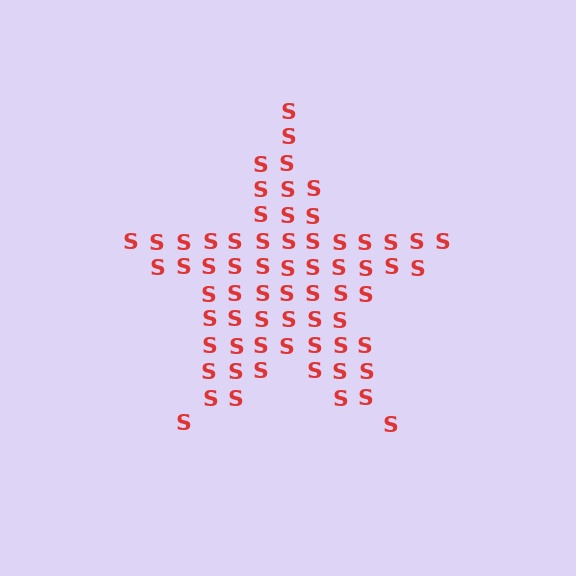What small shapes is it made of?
It is made of small letter S's.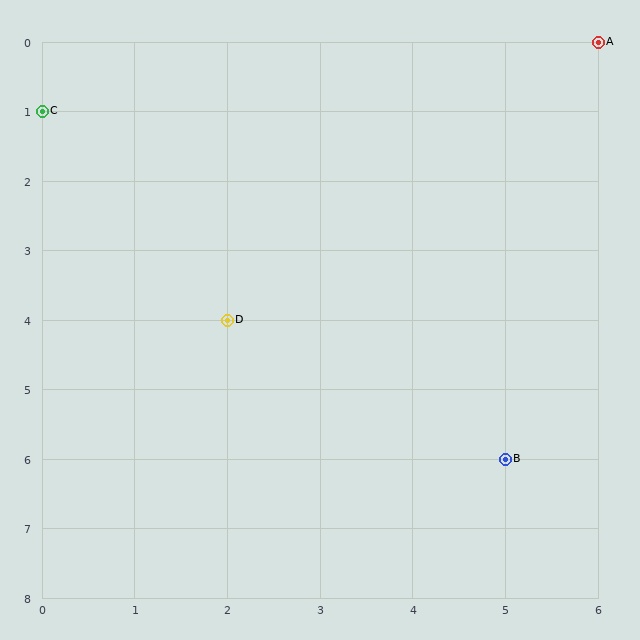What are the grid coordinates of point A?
Point A is at grid coordinates (6, 0).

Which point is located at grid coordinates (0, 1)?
Point C is at (0, 1).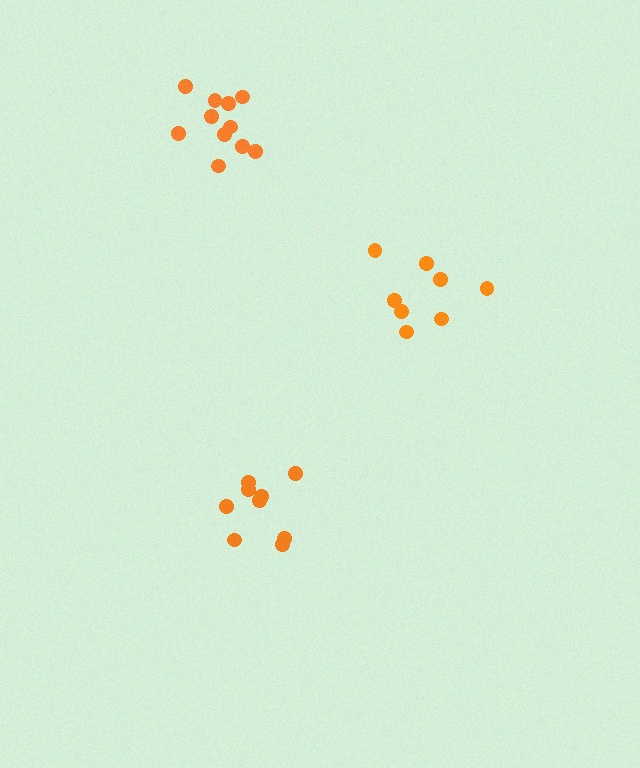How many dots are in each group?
Group 1: 8 dots, Group 2: 9 dots, Group 3: 11 dots (28 total).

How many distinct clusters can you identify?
There are 3 distinct clusters.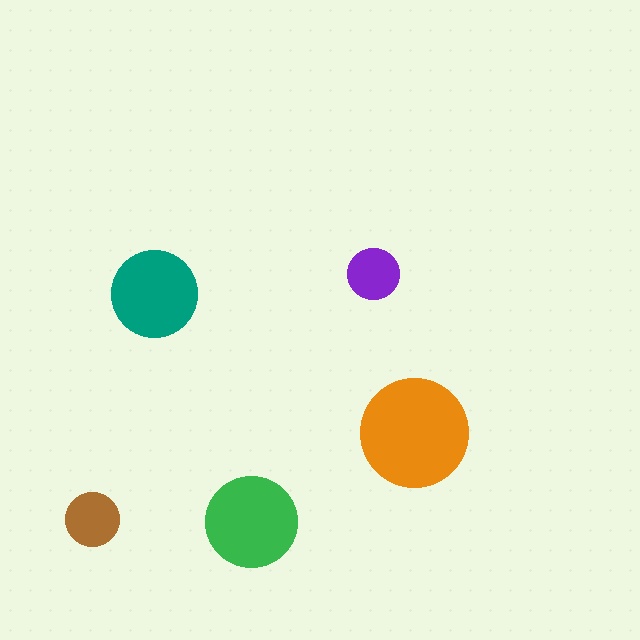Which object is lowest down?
The green circle is bottommost.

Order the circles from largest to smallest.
the orange one, the green one, the teal one, the brown one, the purple one.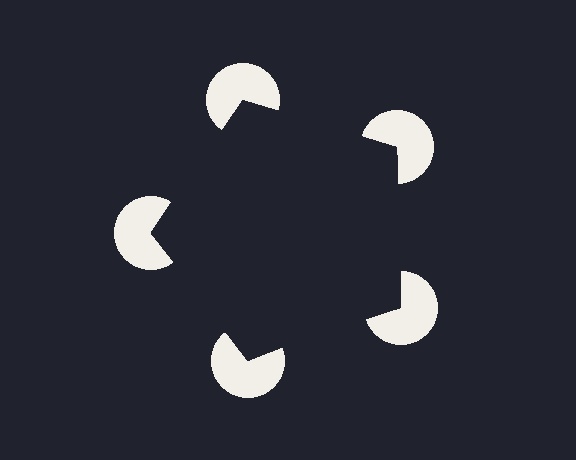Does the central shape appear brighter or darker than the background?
It typically appears slightly darker than the background, even though no actual brightness change is drawn.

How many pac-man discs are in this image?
There are 5 — one at each vertex of the illusory pentagon.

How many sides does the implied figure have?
5 sides.